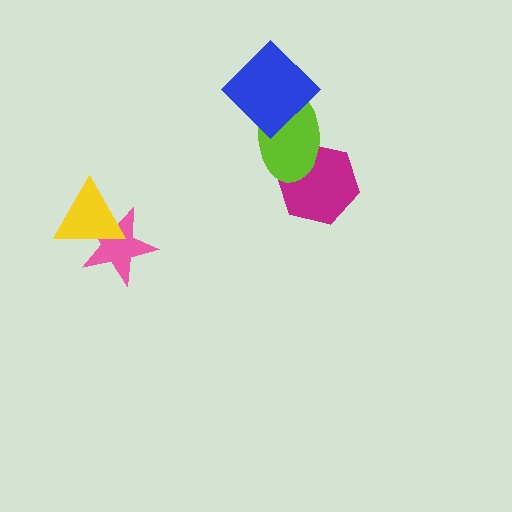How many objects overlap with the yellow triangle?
1 object overlaps with the yellow triangle.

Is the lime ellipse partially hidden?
Yes, it is partially covered by another shape.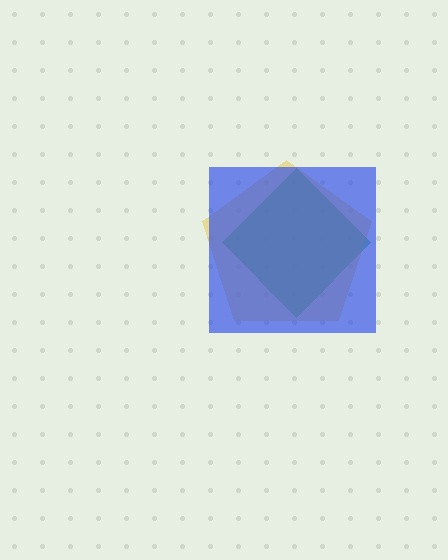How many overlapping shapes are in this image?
There are 3 overlapping shapes in the image.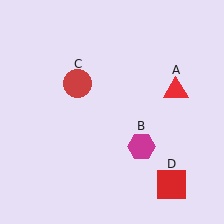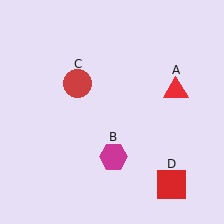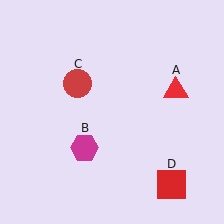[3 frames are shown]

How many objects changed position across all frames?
1 object changed position: magenta hexagon (object B).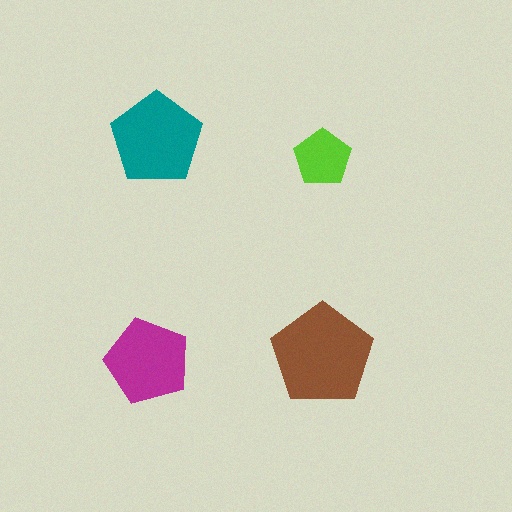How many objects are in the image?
There are 4 objects in the image.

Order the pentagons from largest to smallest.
the brown one, the teal one, the magenta one, the lime one.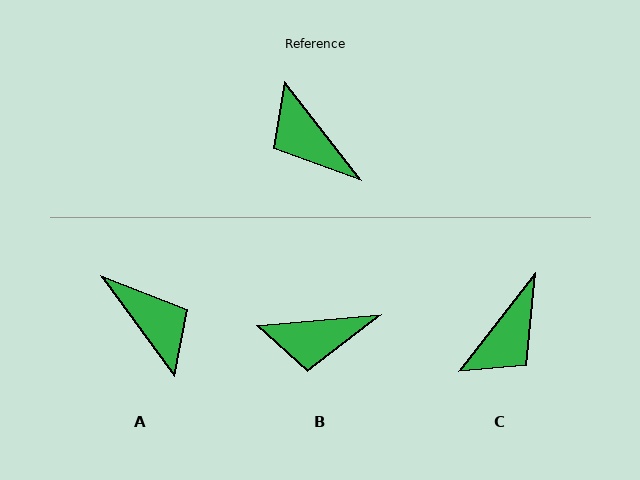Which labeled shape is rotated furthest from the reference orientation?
A, about 178 degrees away.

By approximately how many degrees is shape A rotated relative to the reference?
Approximately 178 degrees counter-clockwise.